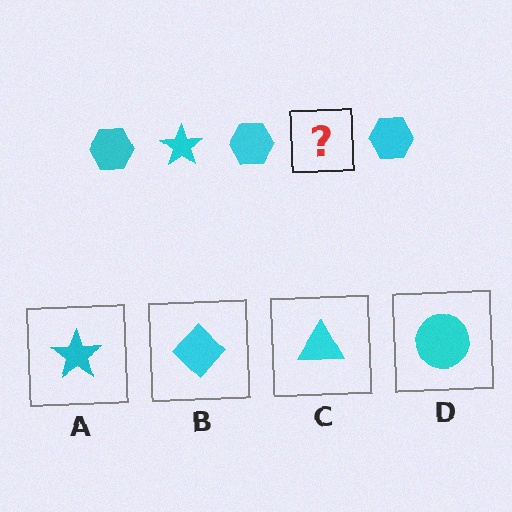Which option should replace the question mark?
Option A.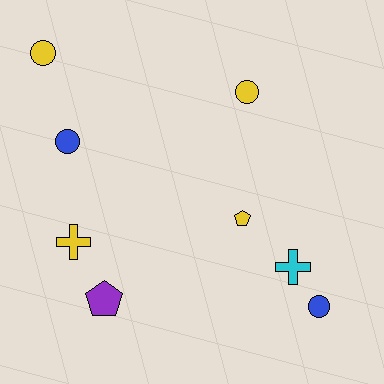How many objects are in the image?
There are 8 objects.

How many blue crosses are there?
There are no blue crosses.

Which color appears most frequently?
Yellow, with 4 objects.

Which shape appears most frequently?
Circle, with 4 objects.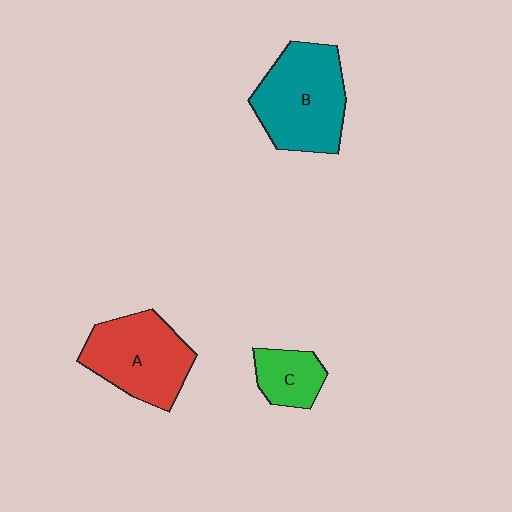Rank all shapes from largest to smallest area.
From largest to smallest: B (teal), A (red), C (green).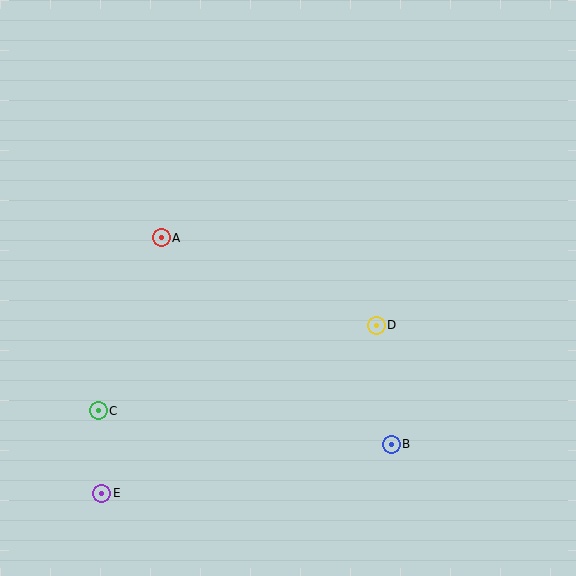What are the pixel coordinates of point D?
Point D is at (376, 325).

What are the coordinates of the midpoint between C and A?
The midpoint between C and A is at (130, 324).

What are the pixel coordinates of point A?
Point A is at (161, 238).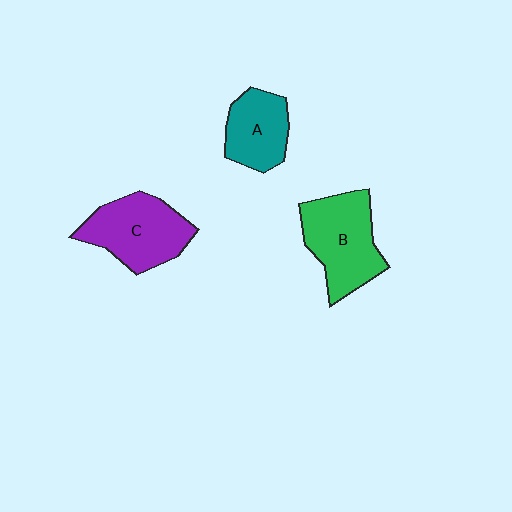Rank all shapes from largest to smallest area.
From largest to smallest: B (green), C (purple), A (teal).